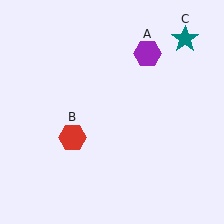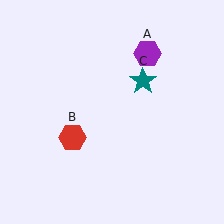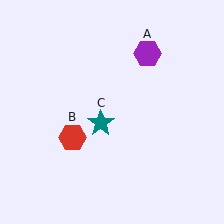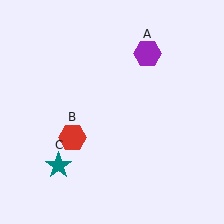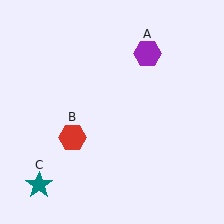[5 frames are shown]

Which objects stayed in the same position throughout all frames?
Purple hexagon (object A) and red hexagon (object B) remained stationary.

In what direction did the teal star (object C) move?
The teal star (object C) moved down and to the left.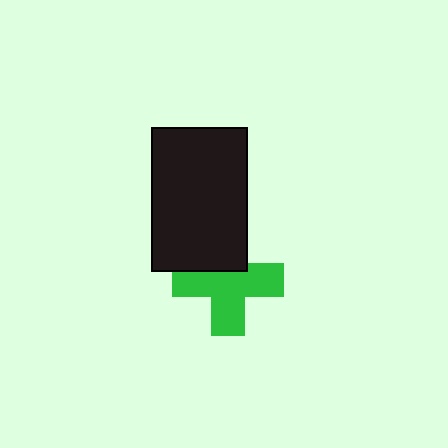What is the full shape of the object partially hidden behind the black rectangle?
The partially hidden object is a green cross.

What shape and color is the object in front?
The object in front is a black rectangle.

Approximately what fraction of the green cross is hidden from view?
Roughly 30% of the green cross is hidden behind the black rectangle.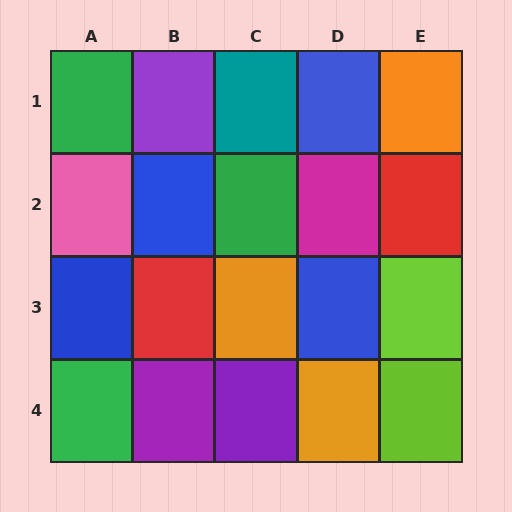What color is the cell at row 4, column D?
Orange.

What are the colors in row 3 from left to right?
Blue, red, orange, blue, lime.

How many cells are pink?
1 cell is pink.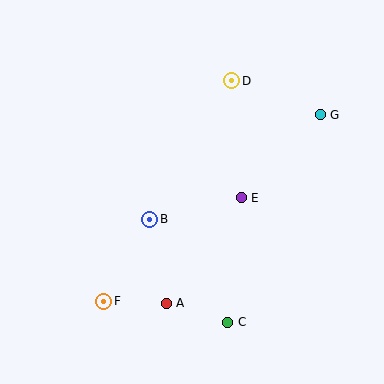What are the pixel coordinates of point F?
Point F is at (104, 301).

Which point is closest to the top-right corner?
Point G is closest to the top-right corner.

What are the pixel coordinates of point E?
Point E is at (241, 198).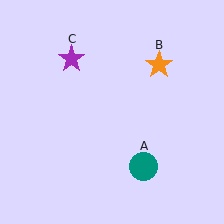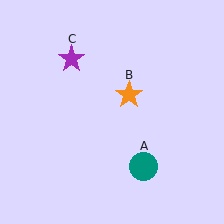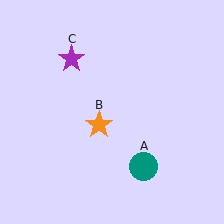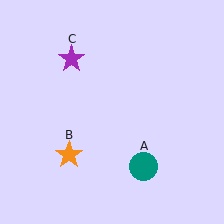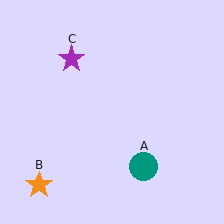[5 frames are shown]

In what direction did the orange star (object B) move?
The orange star (object B) moved down and to the left.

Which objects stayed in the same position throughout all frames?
Teal circle (object A) and purple star (object C) remained stationary.